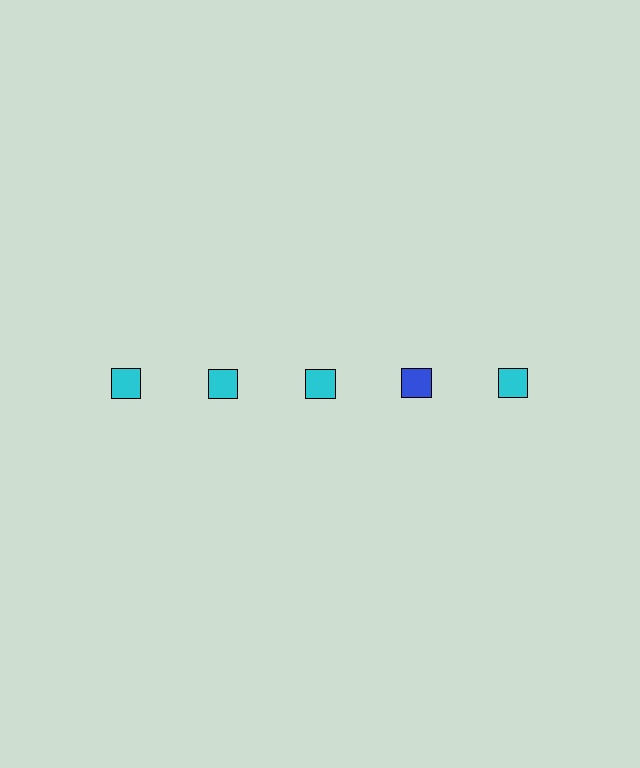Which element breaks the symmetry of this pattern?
The blue square in the top row, second from right column breaks the symmetry. All other shapes are cyan squares.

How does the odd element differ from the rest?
It has a different color: blue instead of cyan.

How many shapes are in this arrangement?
There are 5 shapes arranged in a grid pattern.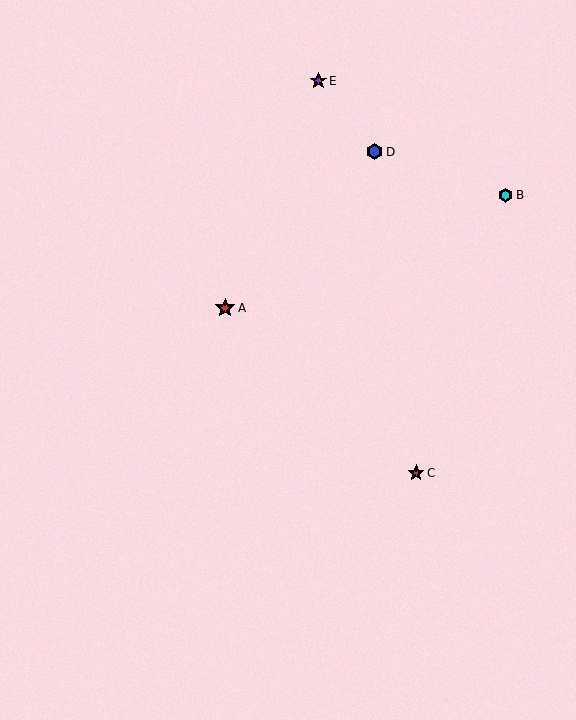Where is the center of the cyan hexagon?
The center of the cyan hexagon is at (506, 195).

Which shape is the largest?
The red star (labeled A) is the largest.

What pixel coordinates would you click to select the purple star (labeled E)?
Click at (318, 81) to select the purple star E.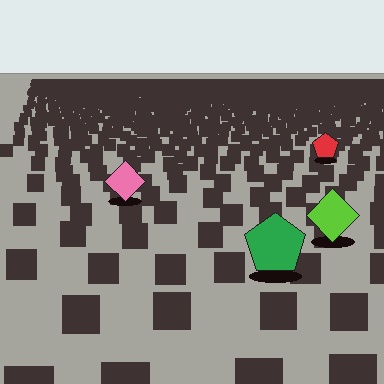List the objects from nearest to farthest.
From nearest to farthest: the green pentagon, the lime diamond, the pink diamond, the red pentagon.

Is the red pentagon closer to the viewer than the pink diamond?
No. The pink diamond is closer — you can tell from the texture gradient: the ground texture is coarser near it.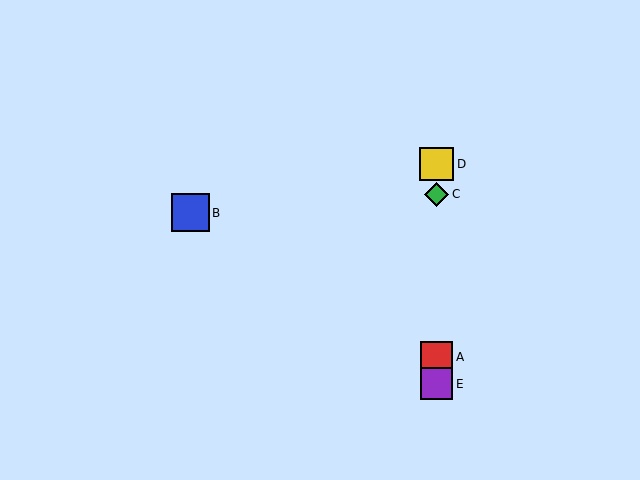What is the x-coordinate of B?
Object B is at x≈190.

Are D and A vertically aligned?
Yes, both are at x≈437.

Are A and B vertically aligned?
No, A is at x≈437 and B is at x≈190.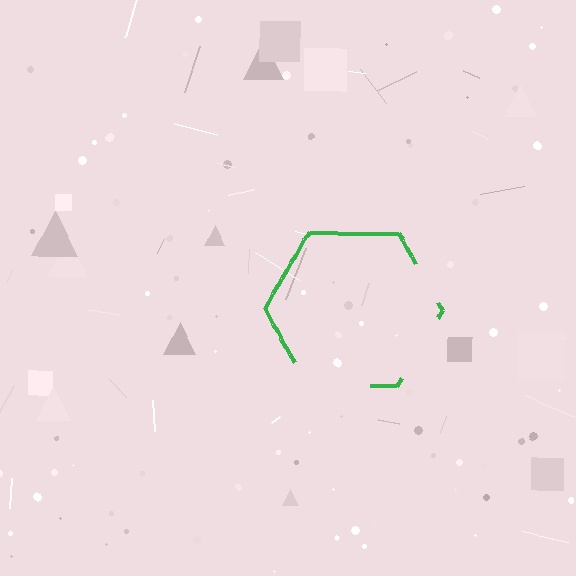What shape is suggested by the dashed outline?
The dashed outline suggests a hexagon.